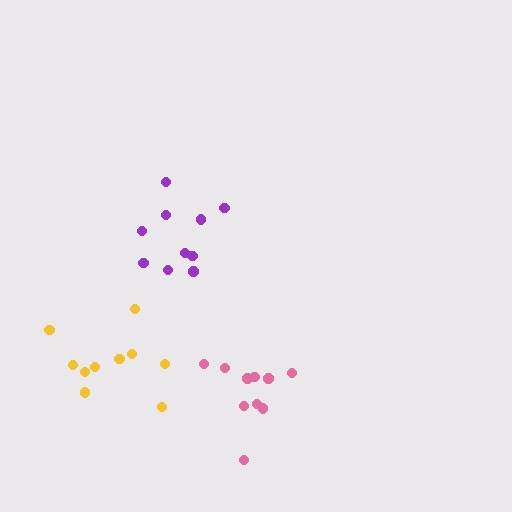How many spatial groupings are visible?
There are 3 spatial groupings.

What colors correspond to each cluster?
The clusters are colored: yellow, purple, pink.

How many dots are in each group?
Group 1: 10 dots, Group 2: 10 dots, Group 3: 10 dots (30 total).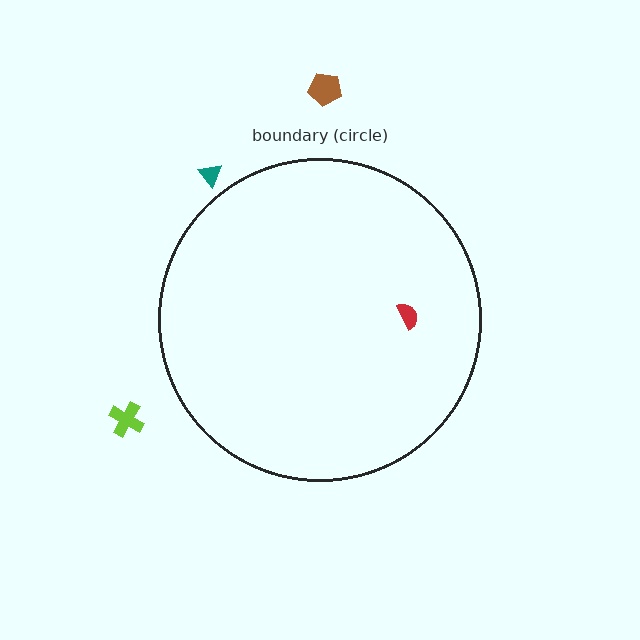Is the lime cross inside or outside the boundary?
Outside.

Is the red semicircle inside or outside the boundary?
Inside.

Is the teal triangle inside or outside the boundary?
Outside.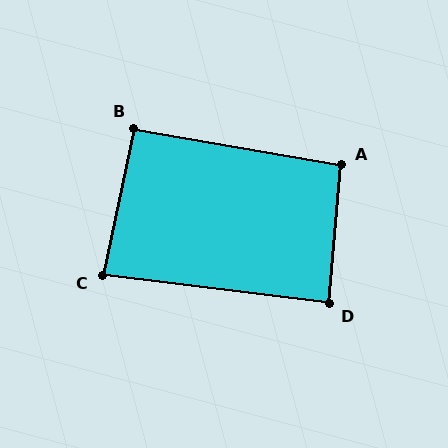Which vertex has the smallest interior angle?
C, at approximately 85 degrees.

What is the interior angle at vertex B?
Approximately 92 degrees (approximately right).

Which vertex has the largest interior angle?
A, at approximately 95 degrees.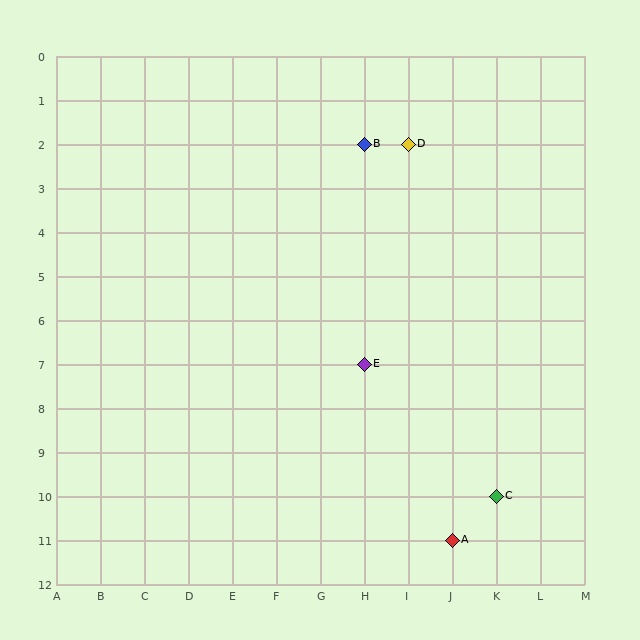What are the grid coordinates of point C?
Point C is at grid coordinates (K, 10).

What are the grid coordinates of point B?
Point B is at grid coordinates (H, 2).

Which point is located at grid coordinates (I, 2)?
Point D is at (I, 2).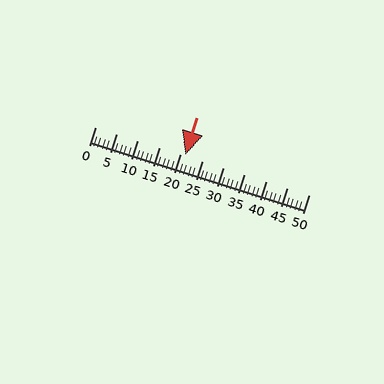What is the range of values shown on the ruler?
The ruler shows values from 0 to 50.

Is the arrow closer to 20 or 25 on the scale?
The arrow is closer to 20.